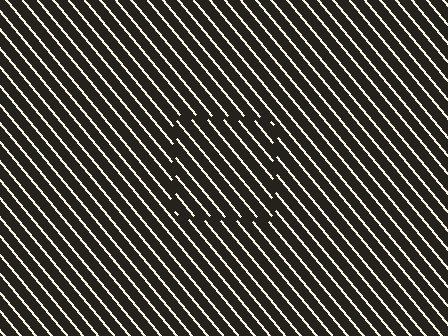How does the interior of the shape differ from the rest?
The interior of the shape contains the same grating, shifted by half a period — the contour is defined by the phase discontinuity where line-ends from the inner and outer gratings abut.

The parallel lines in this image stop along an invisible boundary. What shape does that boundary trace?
An illusory square. The interior of the shape contains the same grating, shifted by half a period — the contour is defined by the phase discontinuity where line-ends from the inner and outer gratings abut.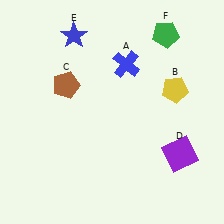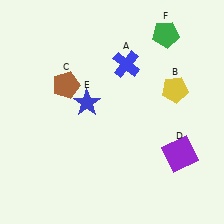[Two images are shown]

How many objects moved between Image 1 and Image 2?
1 object moved between the two images.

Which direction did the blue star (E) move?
The blue star (E) moved down.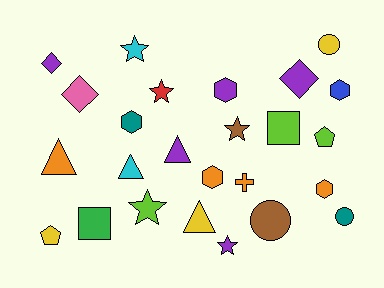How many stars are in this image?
There are 5 stars.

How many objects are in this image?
There are 25 objects.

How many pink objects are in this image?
There is 1 pink object.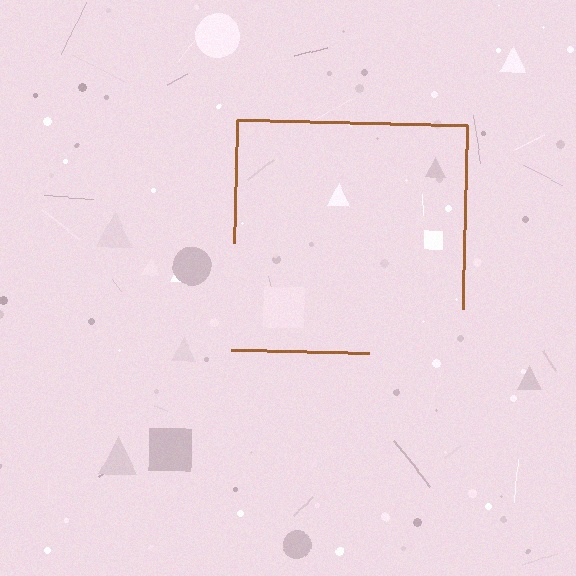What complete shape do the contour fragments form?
The contour fragments form a square.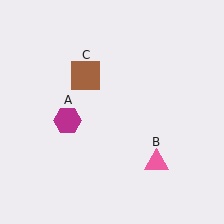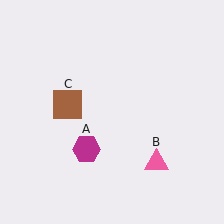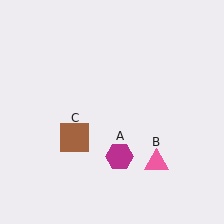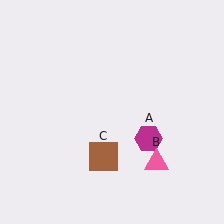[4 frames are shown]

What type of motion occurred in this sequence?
The magenta hexagon (object A), brown square (object C) rotated counterclockwise around the center of the scene.